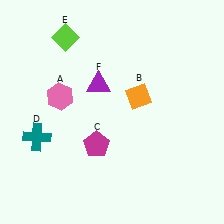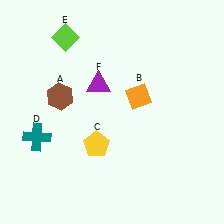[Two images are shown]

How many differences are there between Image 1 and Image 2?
There are 2 differences between the two images.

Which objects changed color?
A changed from pink to brown. C changed from magenta to yellow.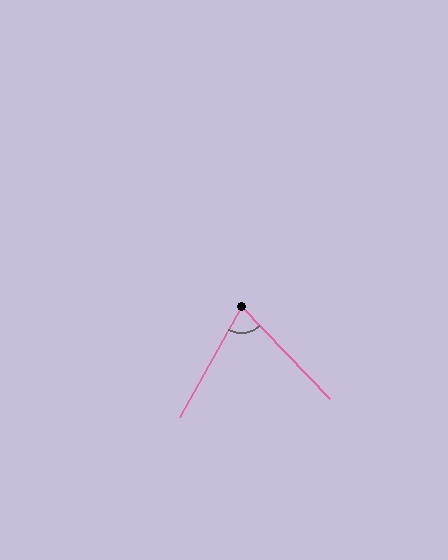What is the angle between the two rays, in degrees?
Approximately 73 degrees.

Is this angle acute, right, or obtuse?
It is acute.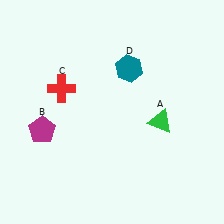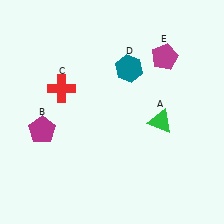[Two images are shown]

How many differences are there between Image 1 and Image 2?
There is 1 difference between the two images.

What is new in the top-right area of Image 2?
A magenta pentagon (E) was added in the top-right area of Image 2.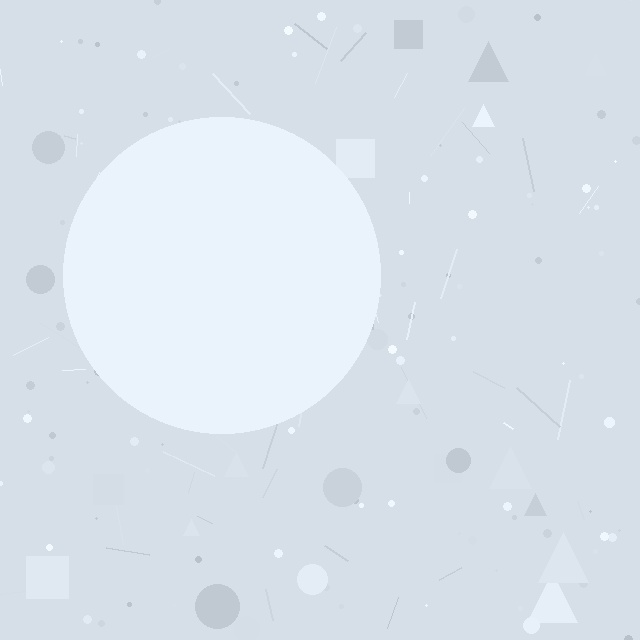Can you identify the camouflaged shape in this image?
The camouflaged shape is a circle.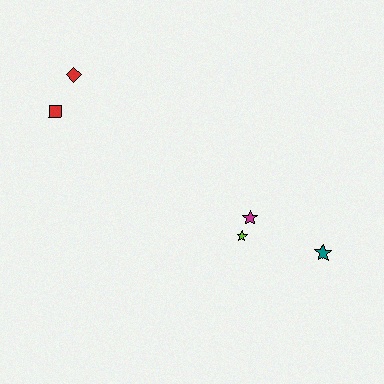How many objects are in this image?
There are 5 objects.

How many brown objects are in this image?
There are no brown objects.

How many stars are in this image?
There are 3 stars.